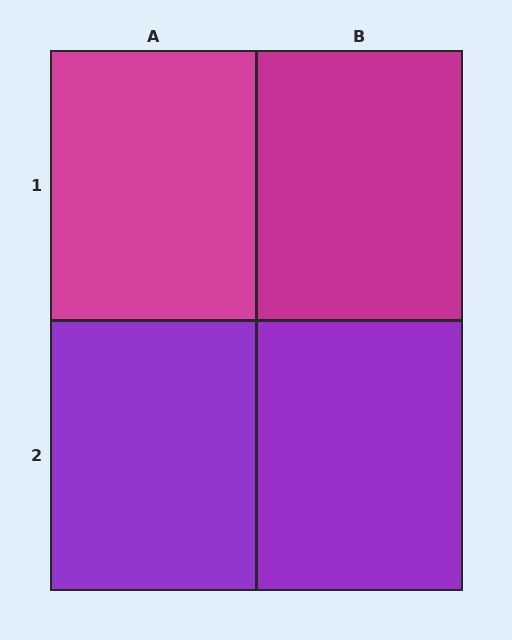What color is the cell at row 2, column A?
Purple.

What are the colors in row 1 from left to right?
Magenta, magenta.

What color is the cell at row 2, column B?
Purple.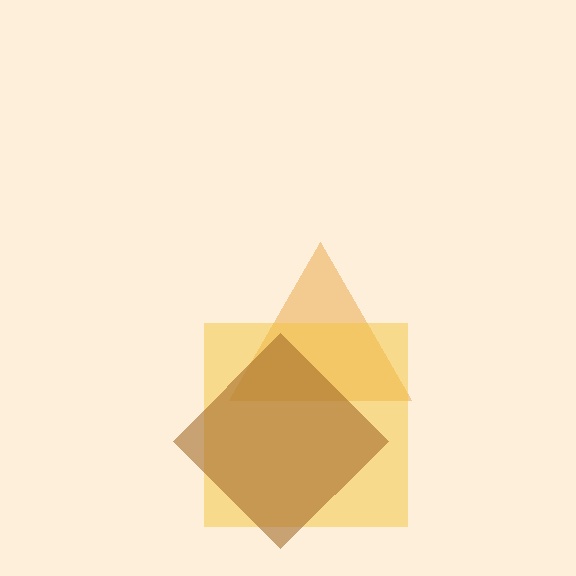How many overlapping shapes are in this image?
There are 3 overlapping shapes in the image.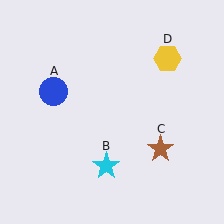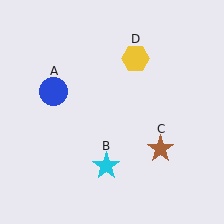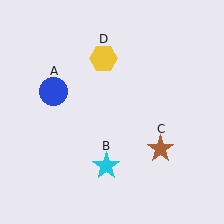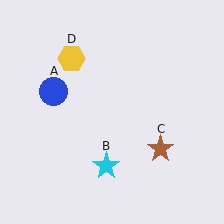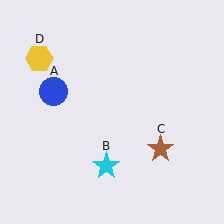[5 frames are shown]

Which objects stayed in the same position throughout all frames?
Blue circle (object A) and cyan star (object B) and brown star (object C) remained stationary.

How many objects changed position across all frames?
1 object changed position: yellow hexagon (object D).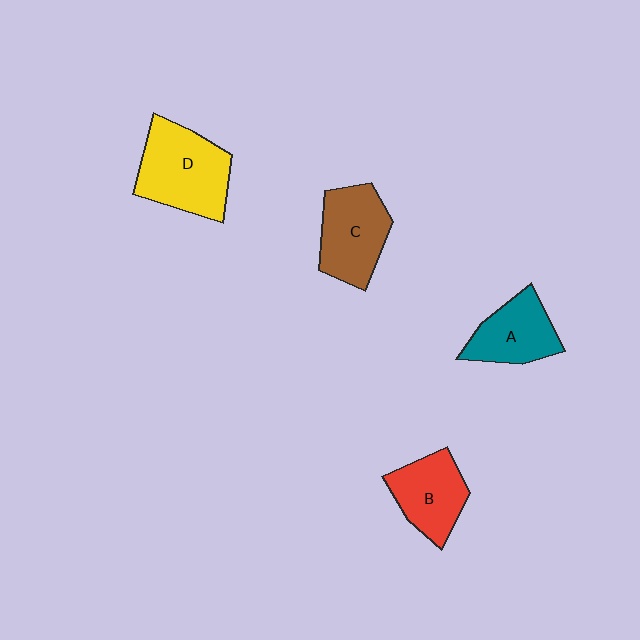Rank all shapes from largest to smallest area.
From largest to smallest: D (yellow), C (brown), B (red), A (teal).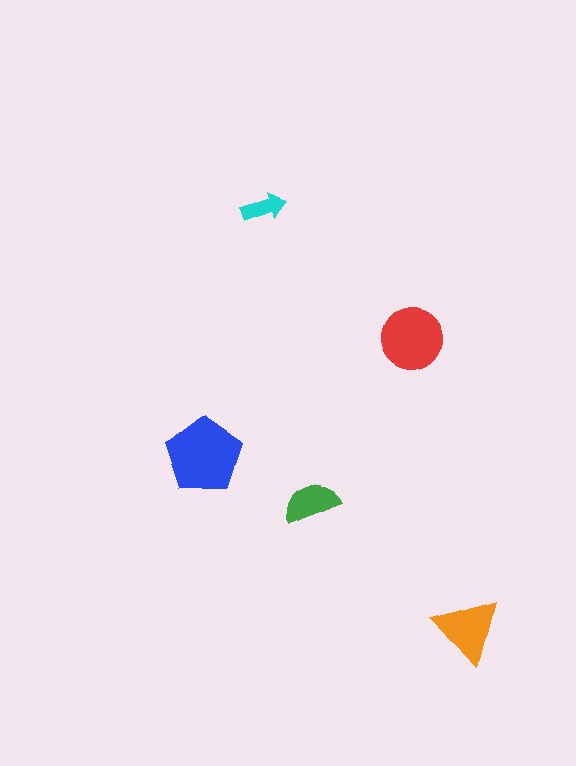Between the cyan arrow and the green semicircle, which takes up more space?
The green semicircle.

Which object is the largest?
The blue pentagon.